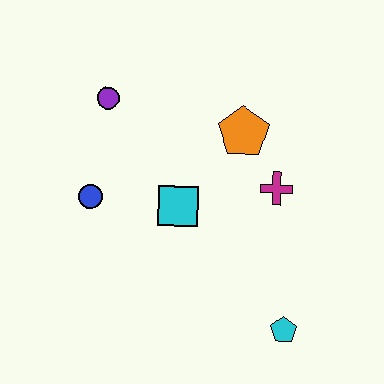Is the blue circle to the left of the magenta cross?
Yes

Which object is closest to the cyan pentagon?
The magenta cross is closest to the cyan pentagon.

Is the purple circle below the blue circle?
No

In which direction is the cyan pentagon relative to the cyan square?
The cyan pentagon is below the cyan square.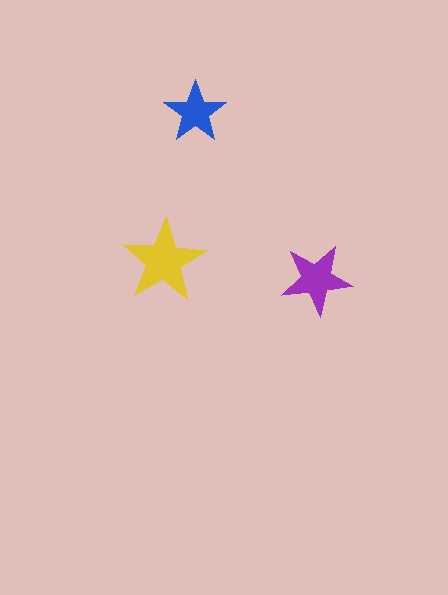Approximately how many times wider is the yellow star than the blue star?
About 1.5 times wider.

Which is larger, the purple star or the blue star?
The purple one.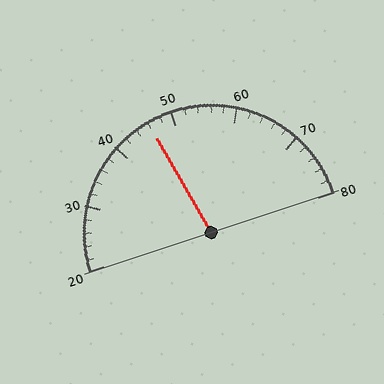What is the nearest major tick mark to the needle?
The nearest major tick mark is 50.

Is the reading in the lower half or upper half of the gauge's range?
The reading is in the lower half of the range (20 to 80).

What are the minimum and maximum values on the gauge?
The gauge ranges from 20 to 80.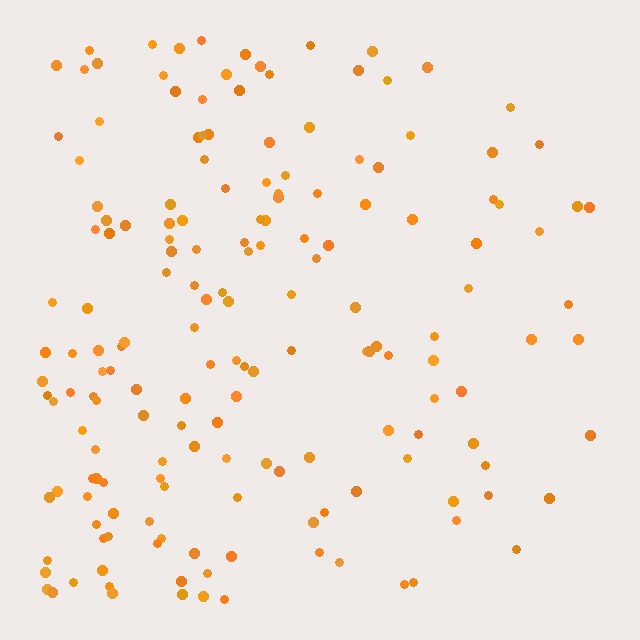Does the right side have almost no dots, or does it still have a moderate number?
Still a moderate number, just noticeably fewer than the left.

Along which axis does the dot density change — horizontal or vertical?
Horizontal.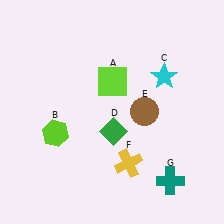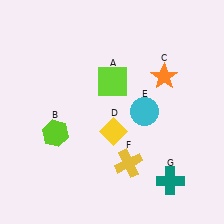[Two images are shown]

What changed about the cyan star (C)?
In Image 1, C is cyan. In Image 2, it changed to orange.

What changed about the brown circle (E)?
In Image 1, E is brown. In Image 2, it changed to cyan.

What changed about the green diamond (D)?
In Image 1, D is green. In Image 2, it changed to yellow.